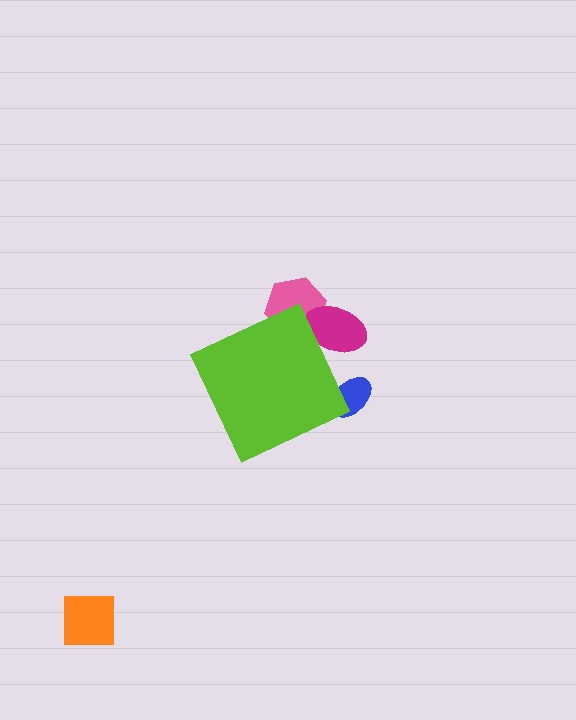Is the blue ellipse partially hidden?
Yes, the blue ellipse is partially hidden behind the lime diamond.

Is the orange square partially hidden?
No, the orange square is fully visible.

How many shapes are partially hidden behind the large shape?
3 shapes are partially hidden.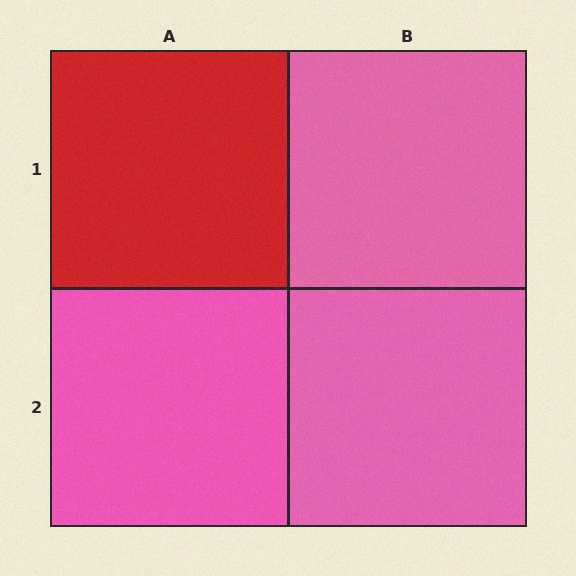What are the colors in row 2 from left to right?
Pink, pink.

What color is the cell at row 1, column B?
Pink.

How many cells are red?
1 cell is red.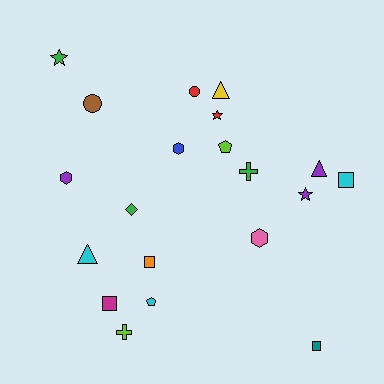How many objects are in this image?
There are 20 objects.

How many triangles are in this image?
There are 3 triangles.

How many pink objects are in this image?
There is 1 pink object.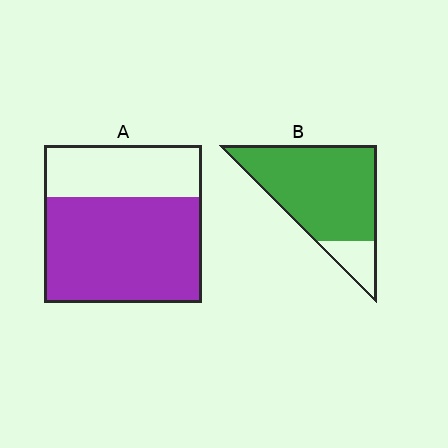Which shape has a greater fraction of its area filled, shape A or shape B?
Shape B.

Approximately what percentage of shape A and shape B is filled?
A is approximately 65% and B is approximately 85%.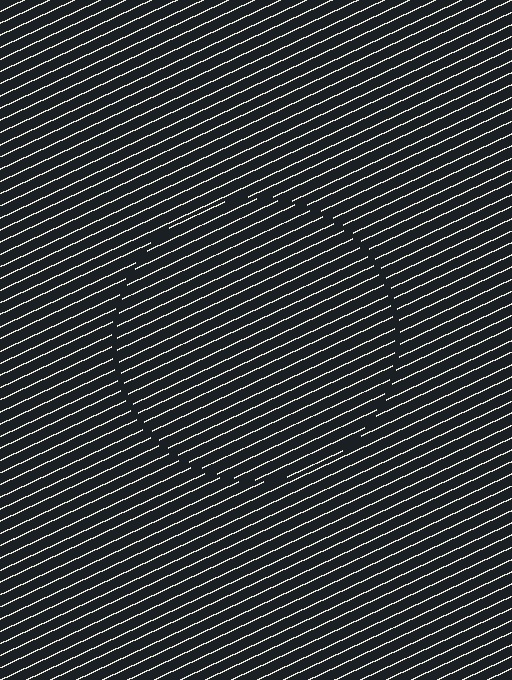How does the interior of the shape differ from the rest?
The interior of the shape contains the same grating, shifted by half a period — the contour is defined by the phase discontinuity where line-ends from the inner and outer gratings abut.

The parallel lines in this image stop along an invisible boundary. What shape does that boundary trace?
An illusory circle. The interior of the shape contains the same grating, shifted by half a period — the contour is defined by the phase discontinuity where line-ends from the inner and outer gratings abut.